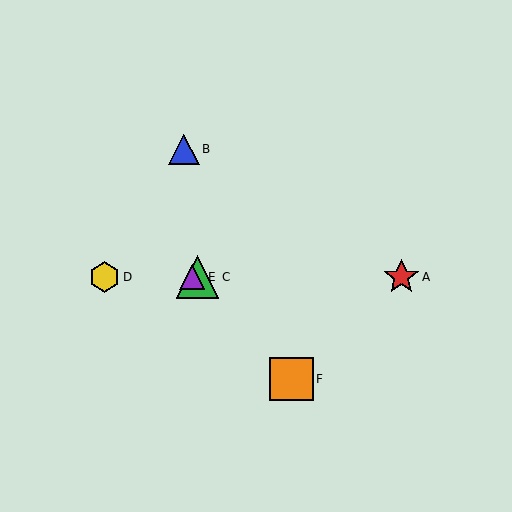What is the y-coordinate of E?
Object E is at y≈277.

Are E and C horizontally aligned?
Yes, both are at y≈277.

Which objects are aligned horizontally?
Objects A, C, D, E are aligned horizontally.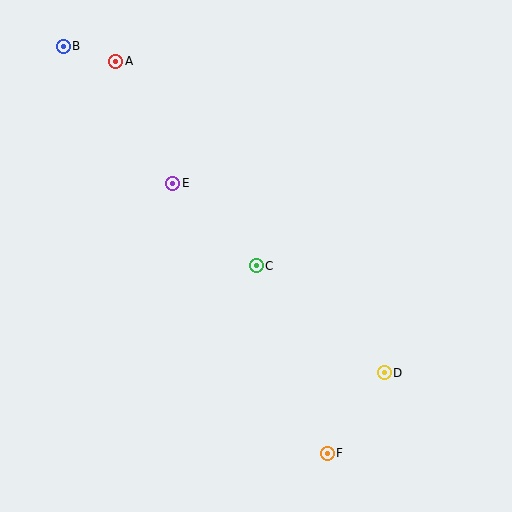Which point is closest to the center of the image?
Point C at (256, 266) is closest to the center.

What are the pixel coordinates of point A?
Point A is at (116, 61).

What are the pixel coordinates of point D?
Point D is at (384, 373).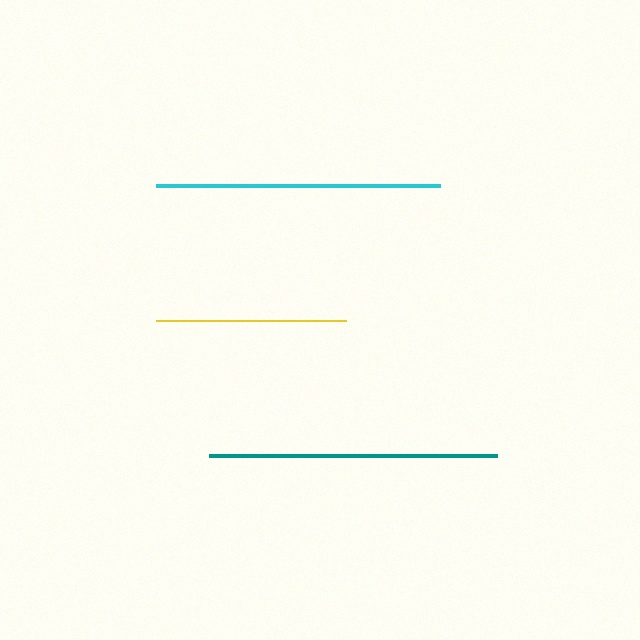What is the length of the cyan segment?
The cyan segment is approximately 284 pixels long.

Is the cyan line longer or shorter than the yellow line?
The cyan line is longer than the yellow line.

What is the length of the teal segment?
The teal segment is approximately 288 pixels long.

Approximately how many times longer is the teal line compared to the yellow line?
The teal line is approximately 1.5 times the length of the yellow line.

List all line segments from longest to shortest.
From longest to shortest: teal, cyan, yellow.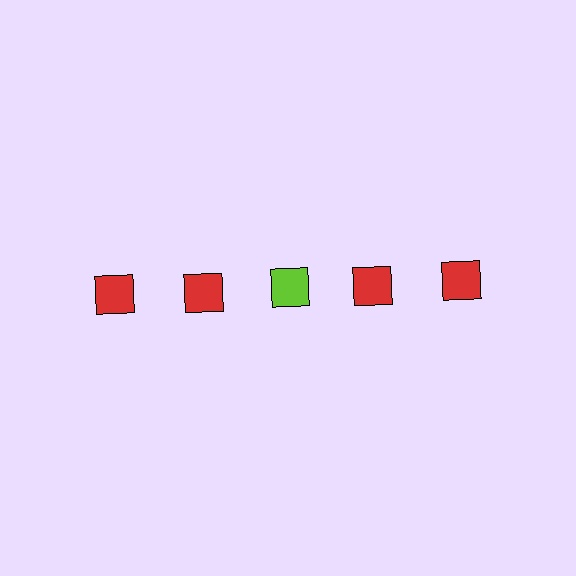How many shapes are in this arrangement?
There are 5 shapes arranged in a grid pattern.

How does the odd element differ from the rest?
It has a different color: lime instead of red.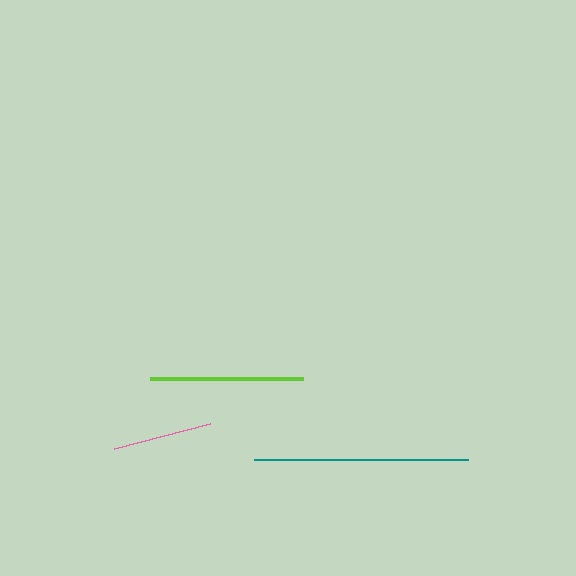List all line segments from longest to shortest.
From longest to shortest: teal, lime, pink.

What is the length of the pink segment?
The pink segment is approximately 99 pixels long.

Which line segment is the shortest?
The pink line is the shortest at approximately 99 pixels.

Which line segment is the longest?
The teal line is the longest at approximately 214 pixels.